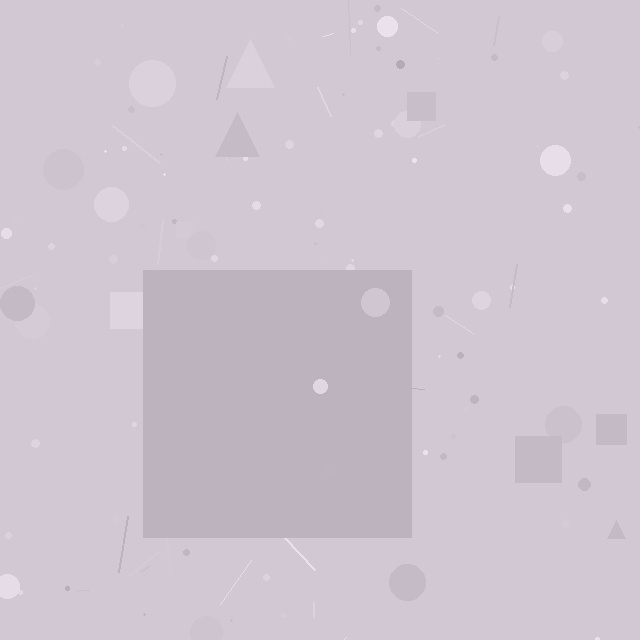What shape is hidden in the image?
A square is hidden in the image.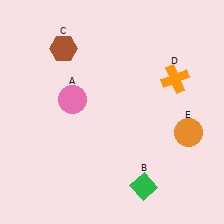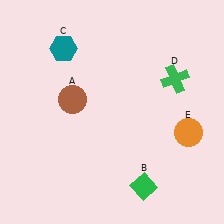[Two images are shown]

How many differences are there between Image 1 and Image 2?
There are 3 differences between the two images.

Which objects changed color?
A changed from pink to brown. C changed from brown to teal. D changed from orange to green.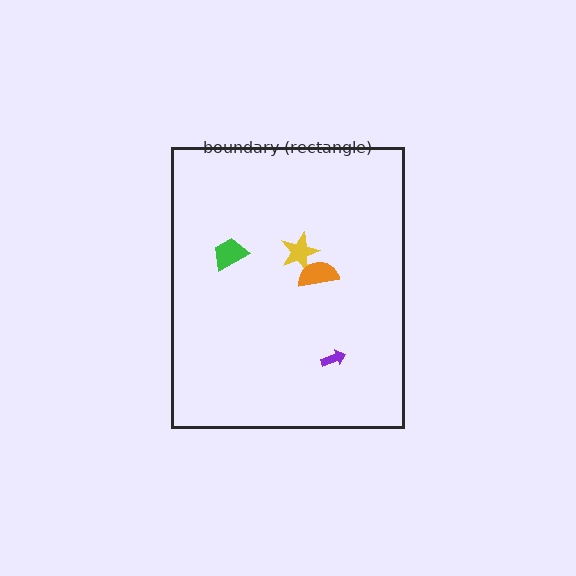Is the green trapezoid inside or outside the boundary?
Inside.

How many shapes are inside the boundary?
4 inside, 0 outside.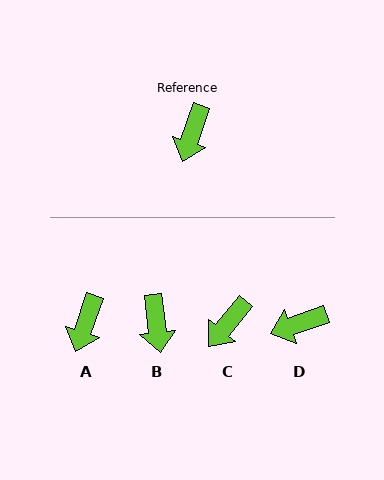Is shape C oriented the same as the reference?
No, it is off by about 20 degrees.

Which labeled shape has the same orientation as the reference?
A.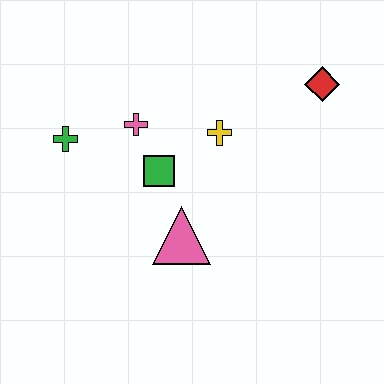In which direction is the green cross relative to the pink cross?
The green cross is to the left of the pink cross.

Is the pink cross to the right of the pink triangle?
No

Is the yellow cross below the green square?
No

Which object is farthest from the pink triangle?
The red diamond is farthest from the pink triangle.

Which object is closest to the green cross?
The pink cross is closest to the green cross.